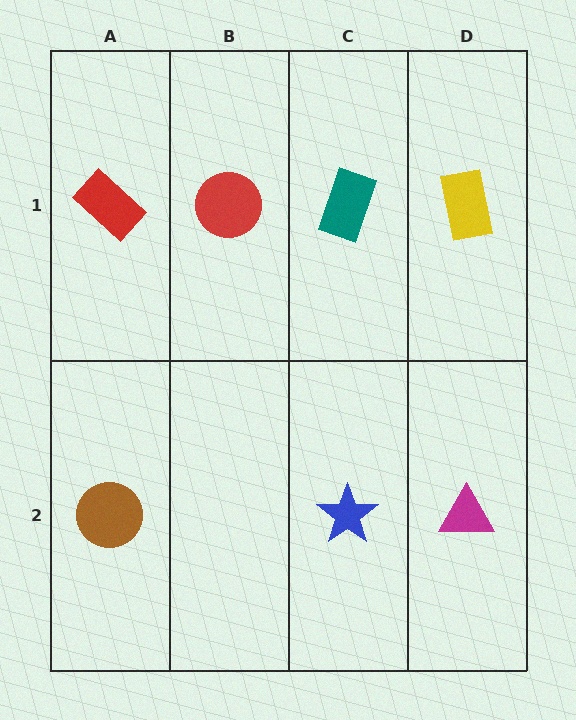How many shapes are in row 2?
3 shapes.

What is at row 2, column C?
A blue star.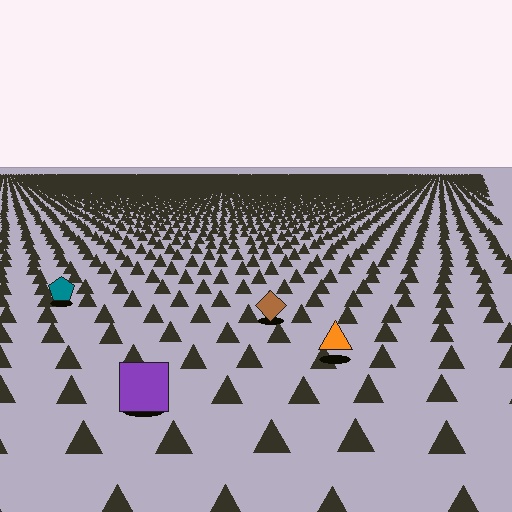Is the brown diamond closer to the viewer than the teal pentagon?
Yes. The brown diamond is closer — you can tell from the texture gradient: the ground texture is coarser near it.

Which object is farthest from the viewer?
The teal pentagon is farthest from the viewer. It appears smaller and the ground texture around it is denser.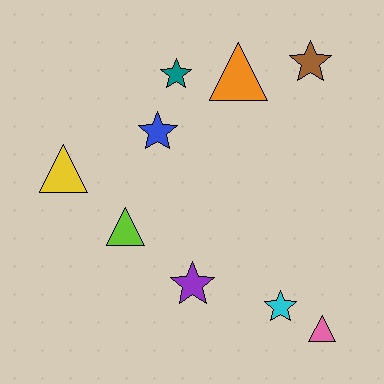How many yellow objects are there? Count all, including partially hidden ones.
There is 1 yellow object.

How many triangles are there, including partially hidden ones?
There are 4 triangles.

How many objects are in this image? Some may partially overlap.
There are 9 objects.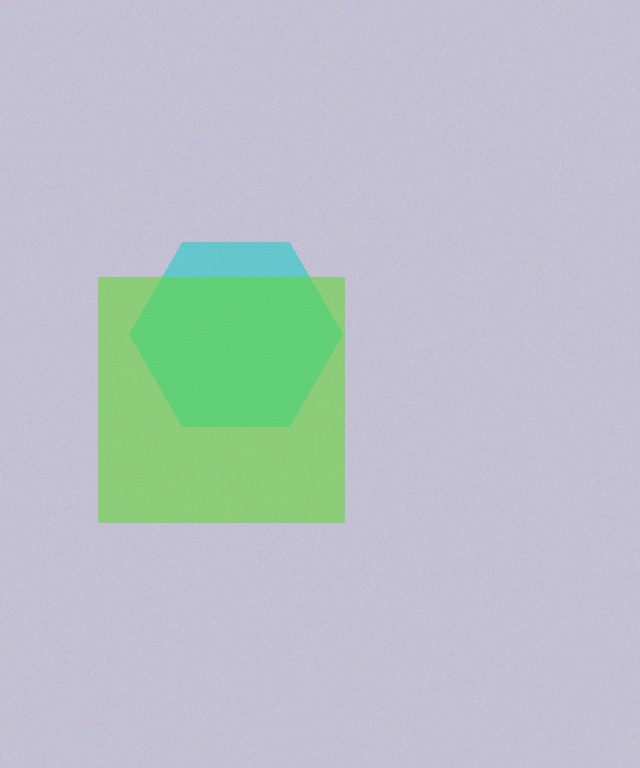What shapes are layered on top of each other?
The layered shapes are: a cyan hexagon, a lime square.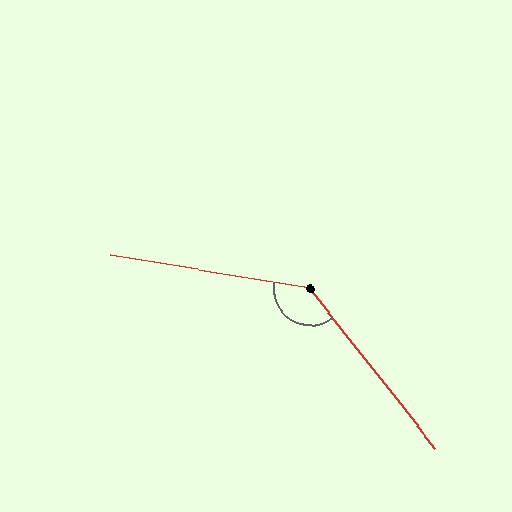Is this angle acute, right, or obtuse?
It is obtuse.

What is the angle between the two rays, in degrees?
Approximately 138 degrees.